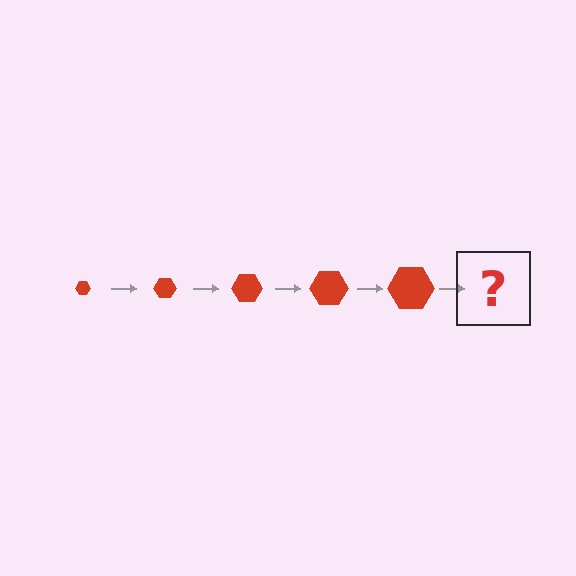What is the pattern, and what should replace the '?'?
The pattern is that the hexagon gets progressively larger each step. The '?' should be a red hexagon, larger than the previous one.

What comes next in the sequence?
The next element should be a red hexagon, larger than the previous one.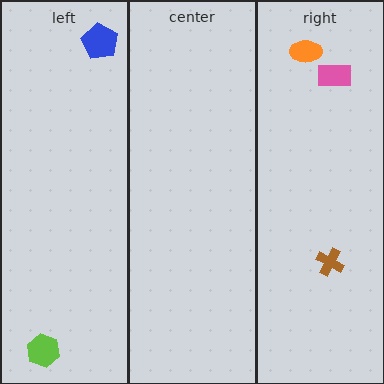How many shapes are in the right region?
3.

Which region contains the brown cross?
The right region.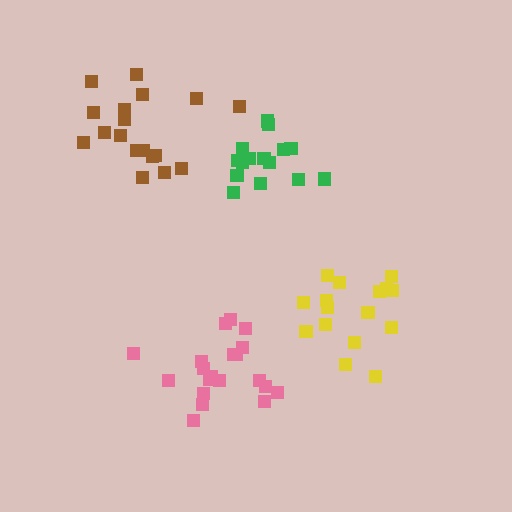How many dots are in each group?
Group 1: 16 dots, Group 2: 16 dots, Group 3: 18 dots, Group 4: 20 dots (70 total).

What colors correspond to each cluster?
The clusters are colored: green, yellow, brown, pink.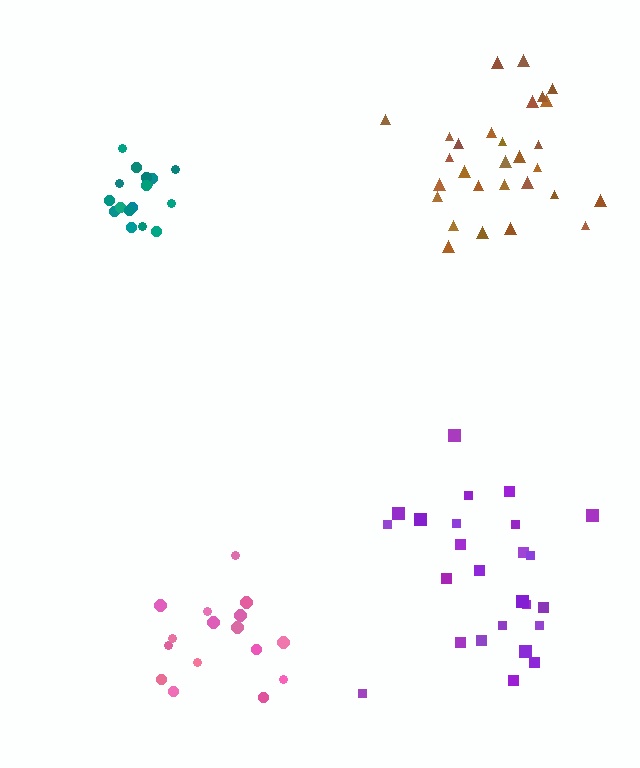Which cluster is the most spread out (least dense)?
Purple.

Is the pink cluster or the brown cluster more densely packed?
Brown.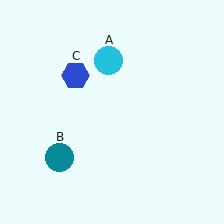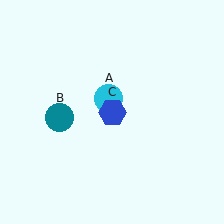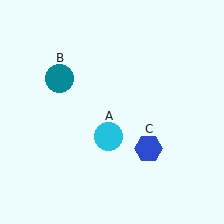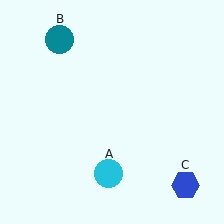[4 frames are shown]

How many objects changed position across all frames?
3 objects changed position: cyan circle (object A), teal circle (object B), blue hexagon (object C).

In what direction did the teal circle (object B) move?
The teal circle (object B) moved up.